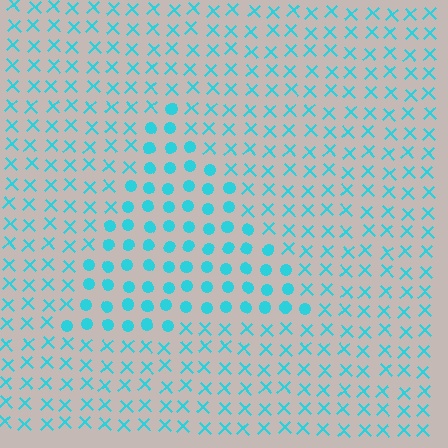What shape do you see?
I see a triangle.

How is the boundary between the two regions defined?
The boundary is defined by a change in element shape: circles inside vs. X marks outside. All elements share the same color and spacing.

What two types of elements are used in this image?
The image uses circles inside the triangle region and X marks outside it.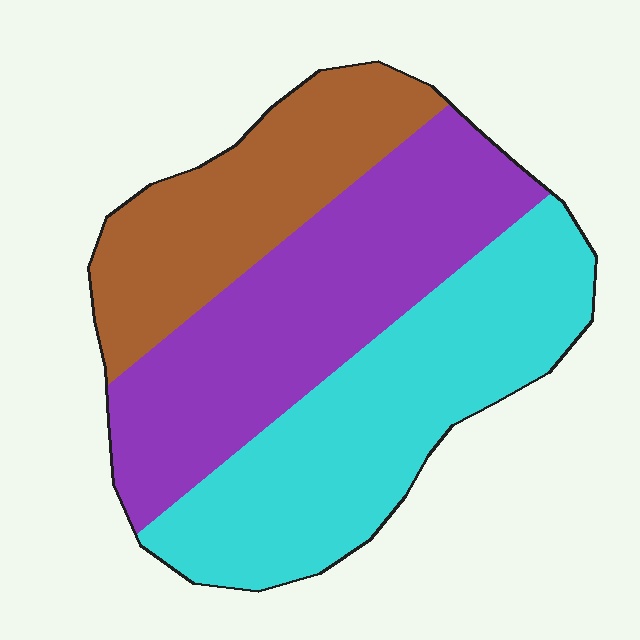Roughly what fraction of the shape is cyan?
Cyan covers roughly 40% of the shape.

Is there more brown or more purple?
Purple.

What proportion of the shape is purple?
Purple takes up about three eighths (3/8) of the shape.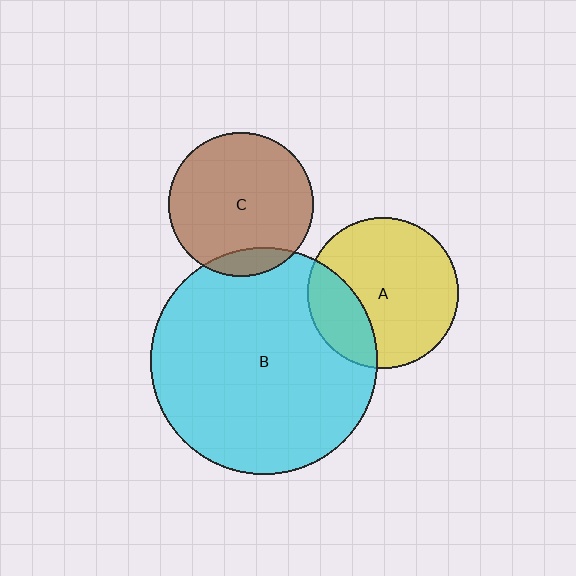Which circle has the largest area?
Circle B (cyan).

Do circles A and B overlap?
Yes.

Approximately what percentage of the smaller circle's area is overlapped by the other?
Approximately 25%.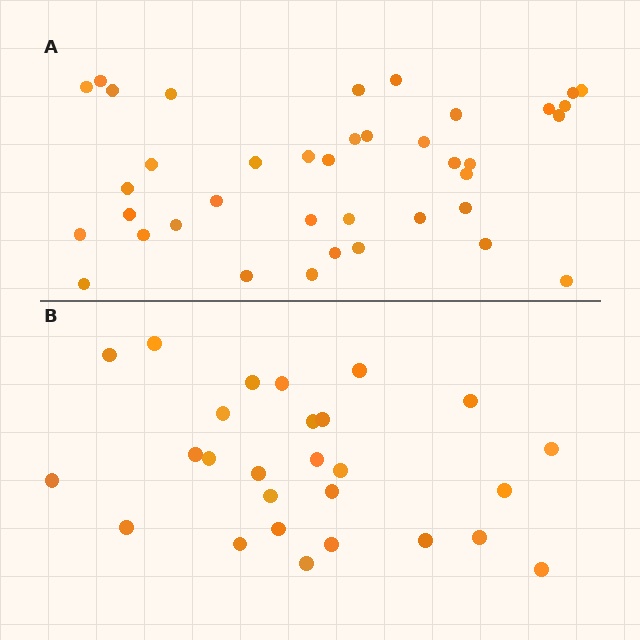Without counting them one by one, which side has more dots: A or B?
Region A (the top region) has more dots.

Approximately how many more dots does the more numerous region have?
Region A has roughly 12 or so more dots than region B.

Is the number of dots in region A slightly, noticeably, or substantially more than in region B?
Region A has noticeably more, but not dramatically so. The ratio is roughly 1.4 to 1.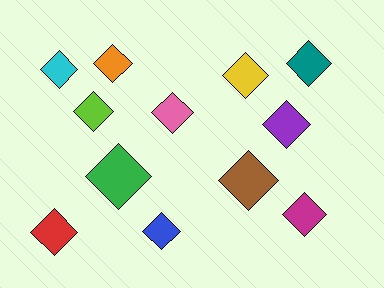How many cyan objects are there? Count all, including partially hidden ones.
There is 1 cyan object.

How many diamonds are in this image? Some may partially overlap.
There are 12 diamonds.